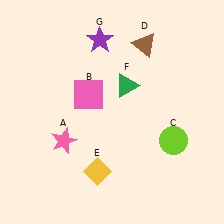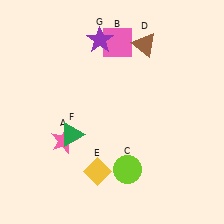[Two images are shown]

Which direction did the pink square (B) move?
The pink square (B) moved up.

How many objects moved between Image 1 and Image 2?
3 objects moved between the two images.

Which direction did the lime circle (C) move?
The lime circle (C) moved left.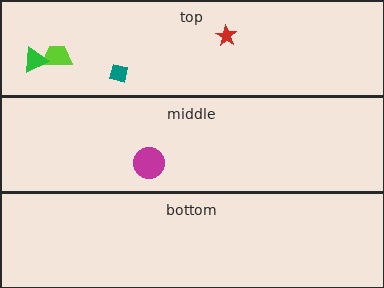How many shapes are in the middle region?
1.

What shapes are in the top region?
The lime trapezoid, the teal square, the red star, the green triangle.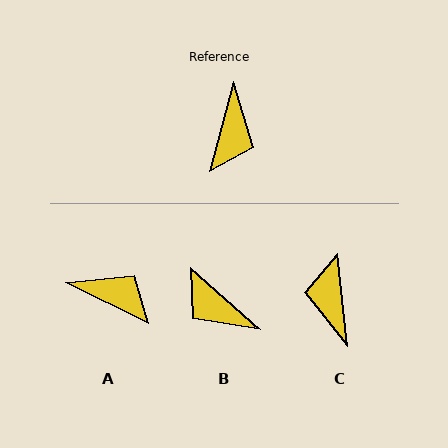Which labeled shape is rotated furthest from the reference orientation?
C, about 159 degrees away.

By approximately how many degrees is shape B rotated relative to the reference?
Approximately 117 degrees clockwise.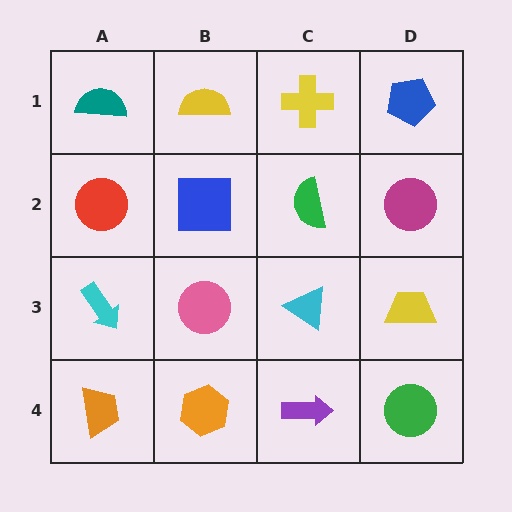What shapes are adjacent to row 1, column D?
A magenta circle (row 2, column D), a yellow cross (row 1, column C).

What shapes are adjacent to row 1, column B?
A blue square (row 2, column B), a teal semicircle (row 1, column A), a yellow cross (row 1, column C).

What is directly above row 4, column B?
A pink circle.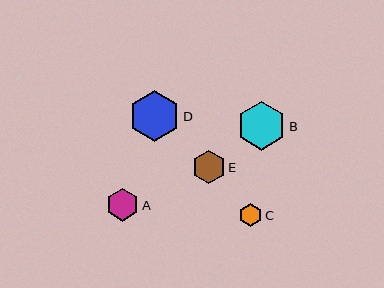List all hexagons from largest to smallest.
From largest to smallest: D, B, E, A, C.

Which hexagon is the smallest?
Hexagon C is the smallest with a size of approximately 23 pixels.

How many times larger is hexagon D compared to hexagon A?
Hexagon D is approximately 1.5 times the size of hexagon A.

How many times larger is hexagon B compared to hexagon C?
Hexagon B is approximately 2.1 times the size of hexagon C.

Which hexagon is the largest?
Hexagon D is the largest with a size of approximately 50 pixels.